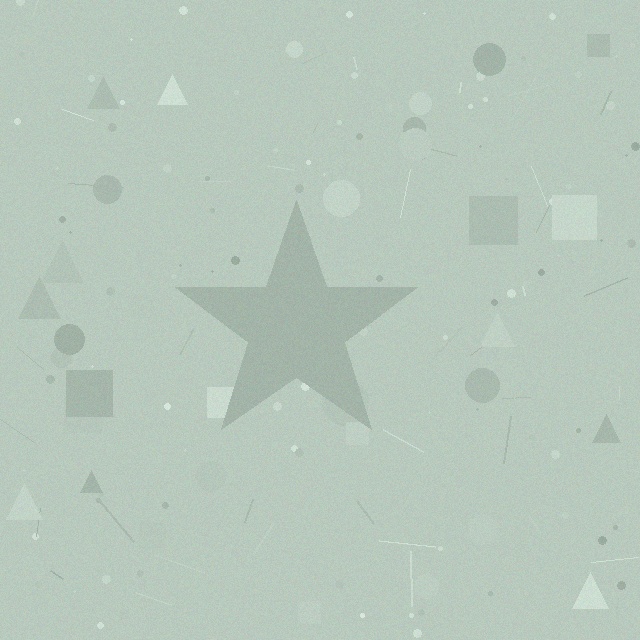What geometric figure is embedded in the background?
A star is embedded in the background.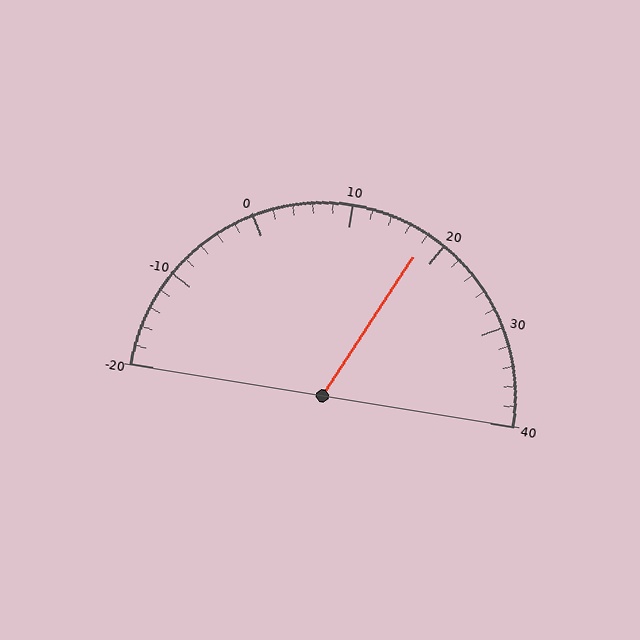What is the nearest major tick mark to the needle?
The nearest major tick mark is 20.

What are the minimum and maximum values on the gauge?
The gauge ranges from -20 to 40.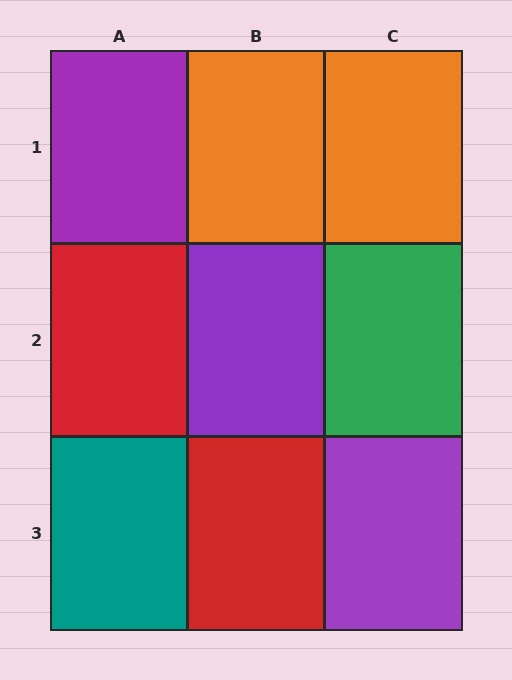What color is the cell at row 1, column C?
Orange.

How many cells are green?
1 cell is green.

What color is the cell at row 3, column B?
Red.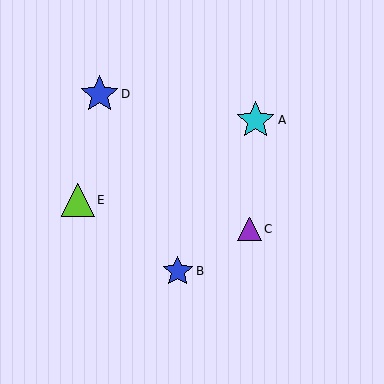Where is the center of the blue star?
The center of the blue star is at (178, 271).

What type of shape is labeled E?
Shape E is a lime triangle.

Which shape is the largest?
The blue star (labeled D) is the largest.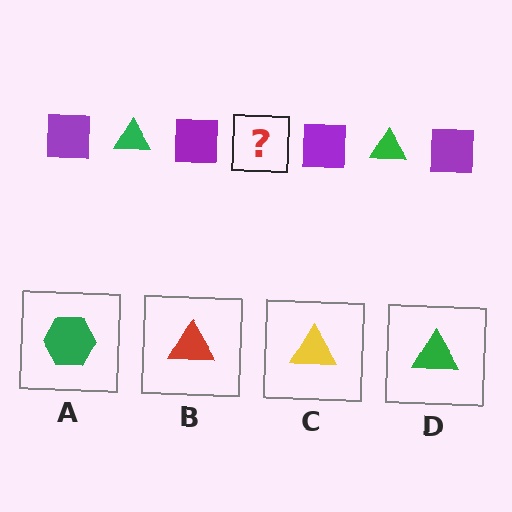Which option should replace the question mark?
Option D.